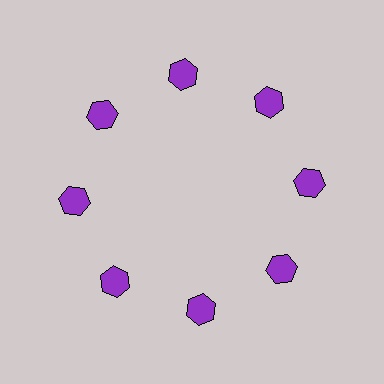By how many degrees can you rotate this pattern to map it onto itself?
The pattern maps onto itself every 45 degrees of rotation.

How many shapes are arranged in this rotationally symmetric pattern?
There are 8 shapes, arranged in 8 groups of 1.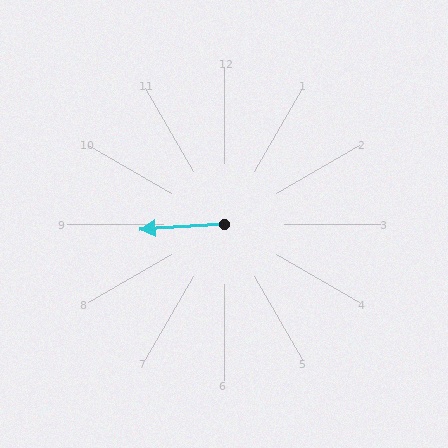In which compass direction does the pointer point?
West.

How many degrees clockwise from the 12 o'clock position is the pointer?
Approximately 267 degrees.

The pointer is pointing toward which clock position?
Roughly 9 o'clock.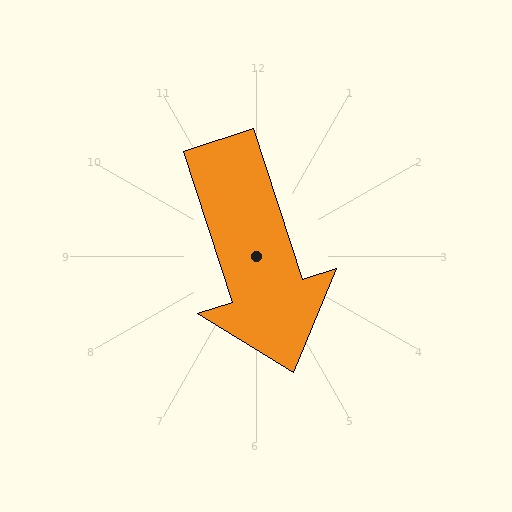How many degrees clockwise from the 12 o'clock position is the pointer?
Approximately 162 degrees.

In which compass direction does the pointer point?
South.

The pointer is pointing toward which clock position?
Roughly 5 o'clock.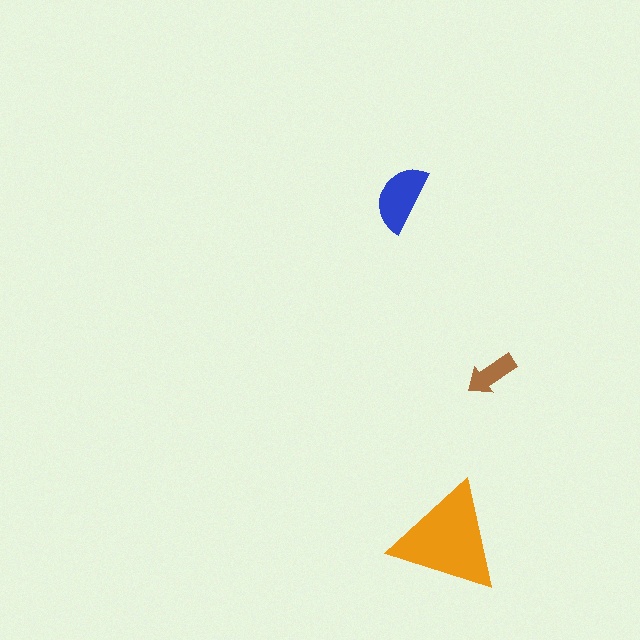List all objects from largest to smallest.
The orange triangle, the blue semicircle, the brown arrow.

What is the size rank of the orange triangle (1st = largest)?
1st.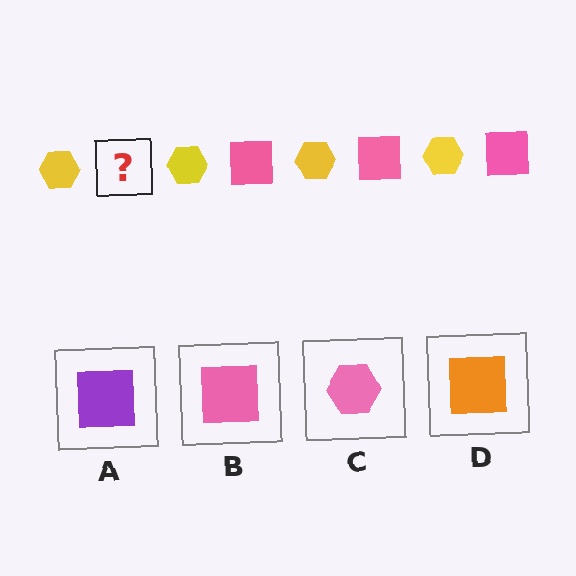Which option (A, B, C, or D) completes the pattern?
B.